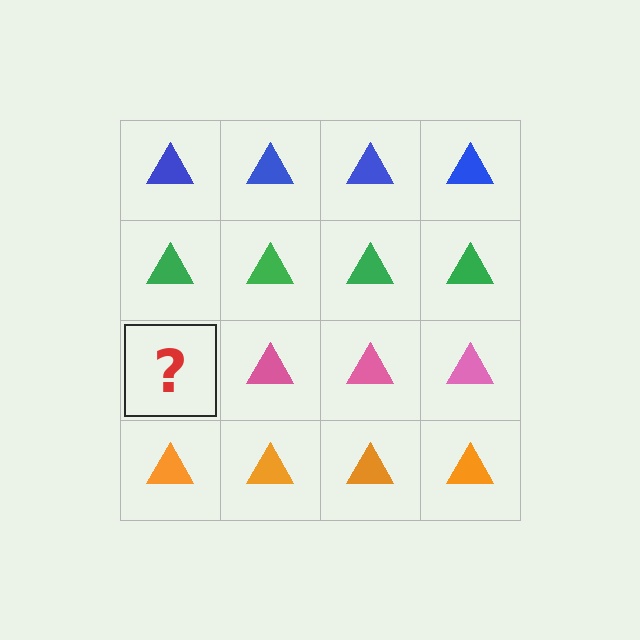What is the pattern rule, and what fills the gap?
The rule is that each row has a consistent color. The gap should be filled with a pink triangle.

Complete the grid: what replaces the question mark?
The question mark should be replaced with a pink triangle.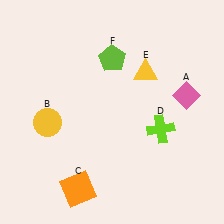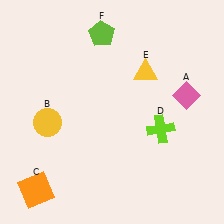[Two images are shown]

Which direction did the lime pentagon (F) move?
The lime pentagon (F) moved up.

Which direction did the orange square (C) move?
The orange square (C) moved left.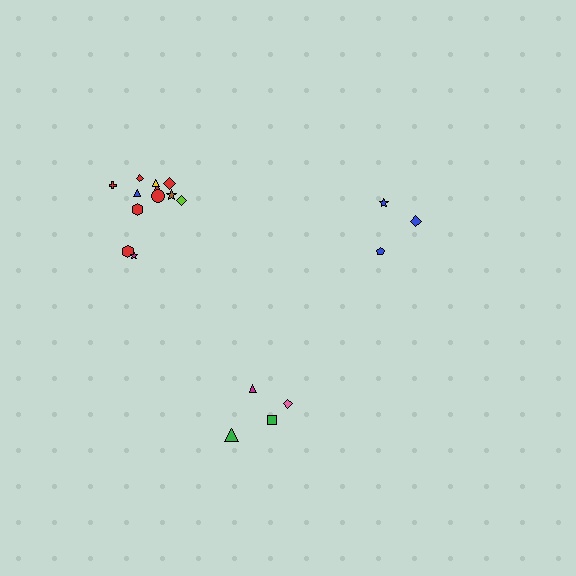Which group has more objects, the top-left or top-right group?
The top-left group.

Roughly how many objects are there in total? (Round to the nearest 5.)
Roughly 20 objects in total.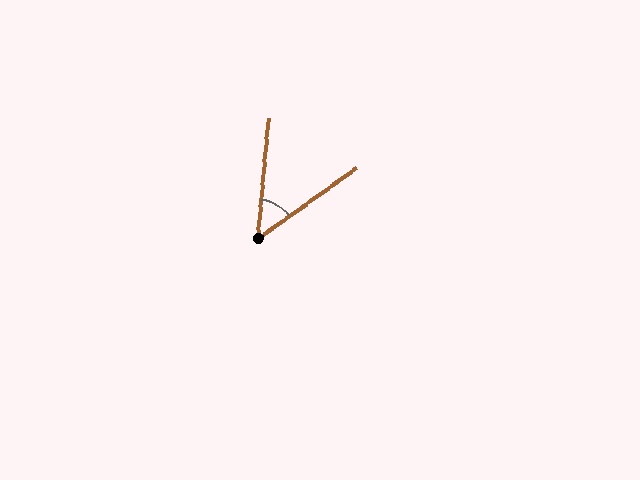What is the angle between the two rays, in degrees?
Approximately 49 degrees.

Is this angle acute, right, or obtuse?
It is acute.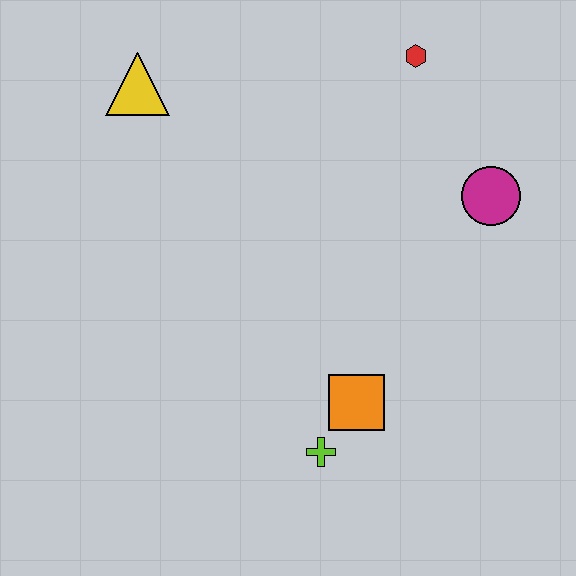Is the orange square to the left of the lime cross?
No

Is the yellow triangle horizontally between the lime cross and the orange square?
No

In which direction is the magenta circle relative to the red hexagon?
The magenta circle is below the red hexagon.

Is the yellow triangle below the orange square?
No